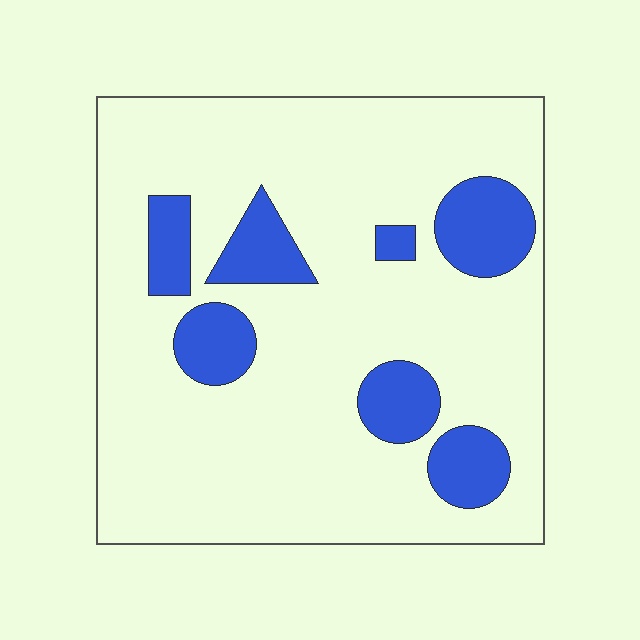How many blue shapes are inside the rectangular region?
7.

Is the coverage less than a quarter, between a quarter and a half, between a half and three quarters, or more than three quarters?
Less than a quarter.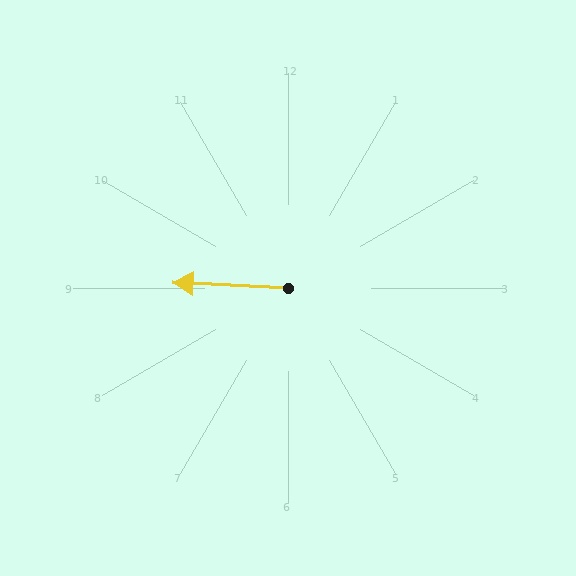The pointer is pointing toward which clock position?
Roughly 9 o'clock.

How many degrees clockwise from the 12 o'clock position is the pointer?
Approximately 273 degrees.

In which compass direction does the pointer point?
West.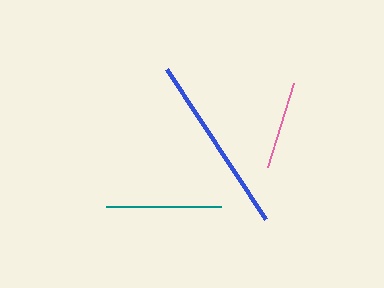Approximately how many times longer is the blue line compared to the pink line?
The blue line is approximately 2.0 times the length of the pink line.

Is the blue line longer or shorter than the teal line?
The blue line is longer than the teal line.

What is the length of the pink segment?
The pink segment is approximately 88 pixels long.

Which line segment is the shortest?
The pink line is the shortest at approximately 88 pixels.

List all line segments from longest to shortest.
From longest to shortest: blue, teal, pink.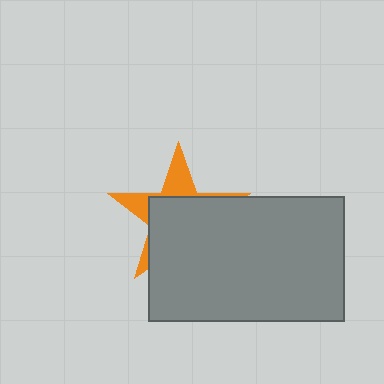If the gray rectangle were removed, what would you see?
You would see the complete orange star.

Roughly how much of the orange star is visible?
A small part of it is visible (roughly 30%).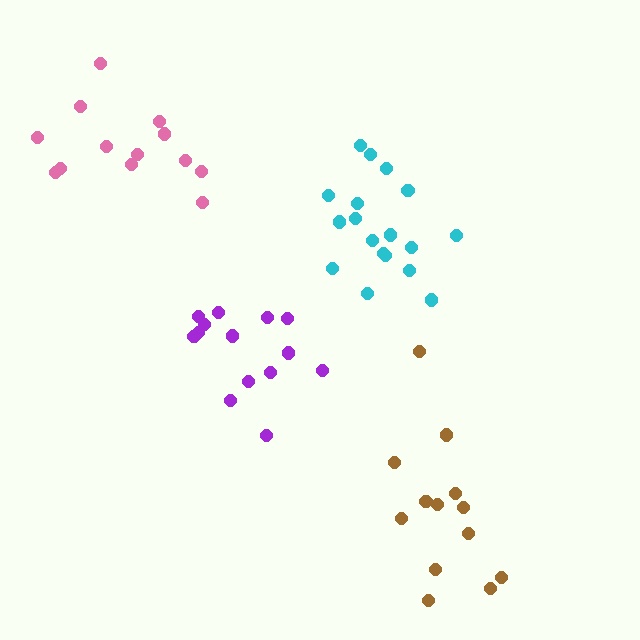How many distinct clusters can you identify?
There are 4 distinct clusters.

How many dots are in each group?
Group 1: 13 dots, Group 2: 14 dots, Group 3: 18 dots, Group 4: 13 dots (58 total).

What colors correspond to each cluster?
The clusters are colored: brown, purple, cyan, pink.